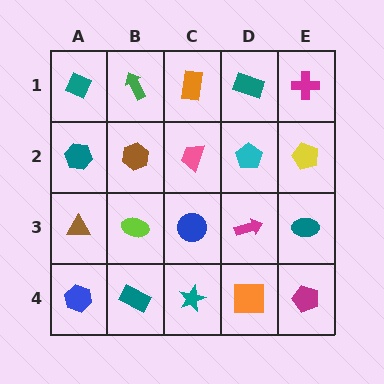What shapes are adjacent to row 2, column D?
A teal rectangle (row 1, column D), a magenta arrow (row 3, column D), a pink trapezoid (row 2, column C), a yellow pentagon (row 2, column E).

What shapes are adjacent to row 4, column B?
A lime ellipse (row 3, column B), a blue hexagon (row 4, column A), a teal star (row 4, column C).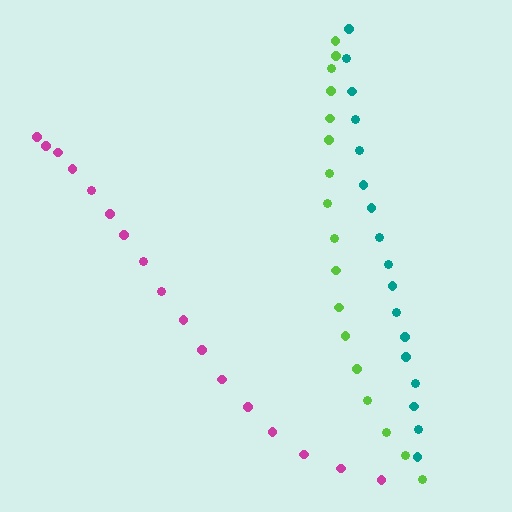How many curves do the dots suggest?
There are 3 distinct paths.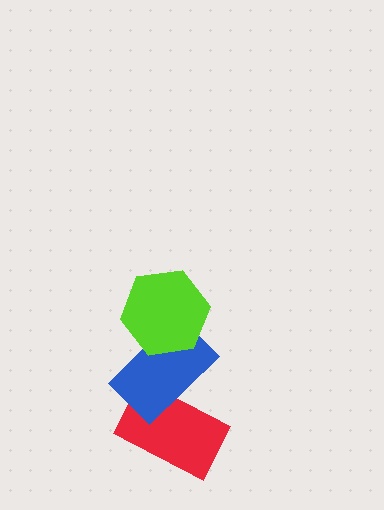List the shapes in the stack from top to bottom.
From top to bottom: the lime hexagon, the blue rectangle, the red rectangle.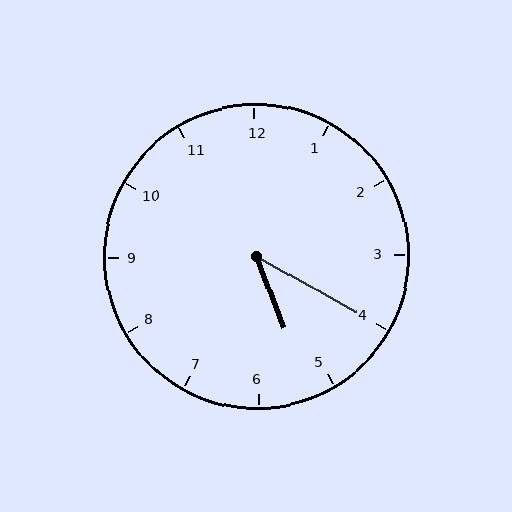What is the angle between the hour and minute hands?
Approximately 40 degrees.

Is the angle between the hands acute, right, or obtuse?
It is acute.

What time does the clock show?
5:20.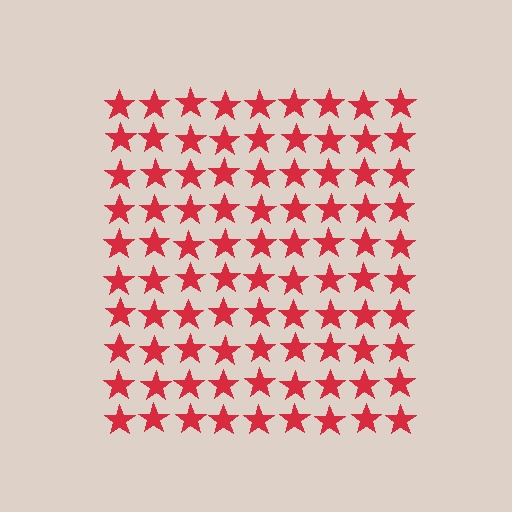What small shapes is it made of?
It is made of small stars.